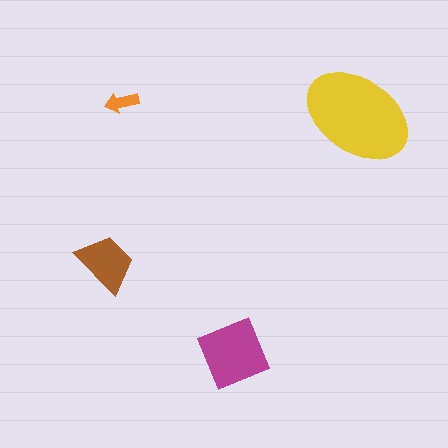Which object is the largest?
The yellow ellipse.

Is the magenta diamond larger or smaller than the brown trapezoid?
Larger.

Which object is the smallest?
The orange arrow.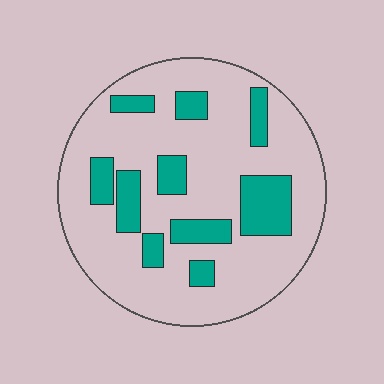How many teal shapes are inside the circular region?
10.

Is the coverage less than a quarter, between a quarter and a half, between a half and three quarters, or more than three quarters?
Less than a quarter.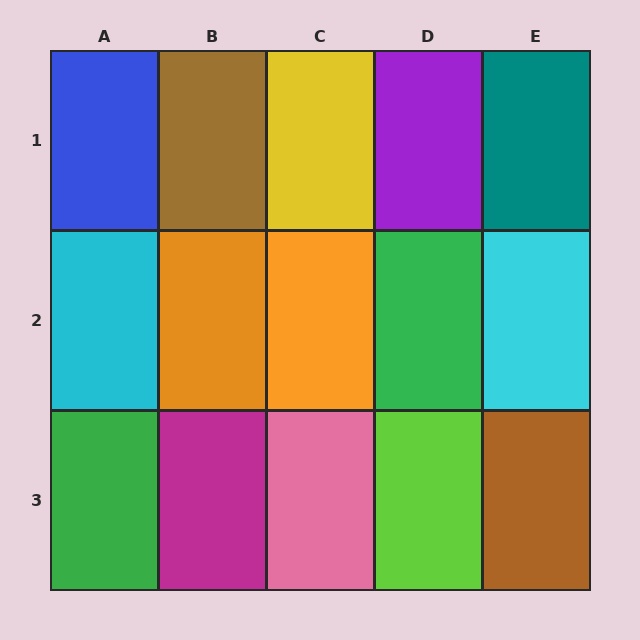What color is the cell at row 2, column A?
Cyan.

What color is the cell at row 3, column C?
Pink.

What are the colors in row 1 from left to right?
Blue, brown, yellow, purple, teal.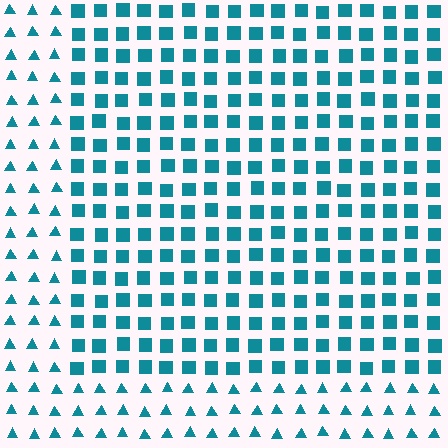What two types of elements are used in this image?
The image uses squares inside the rectangle region and triangles outside it.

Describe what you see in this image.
The image is filled with small teal elements arranged in a uniform grid. A rectangle-shaped region contains squares, while the surrounding area contains triangles. The boundary is defined purely by the change in element shape.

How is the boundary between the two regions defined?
The boundary is defined by a change in element shape: squares inside vs. triangles outside. All elements share the same color and spacing.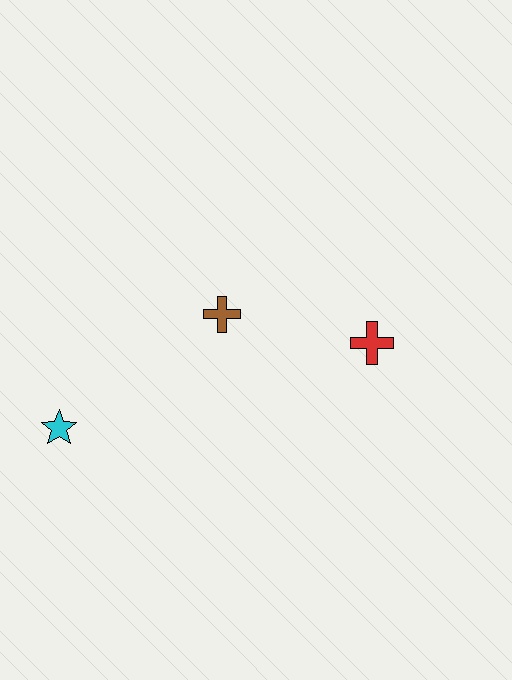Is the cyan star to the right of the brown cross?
No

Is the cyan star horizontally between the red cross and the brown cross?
No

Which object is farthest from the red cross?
The cyan star is farthest from the red cross.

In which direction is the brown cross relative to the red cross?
The brown cross is to the left of the red cross.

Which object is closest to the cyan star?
The brown cross is closest to the cyan star.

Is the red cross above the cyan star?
Yes